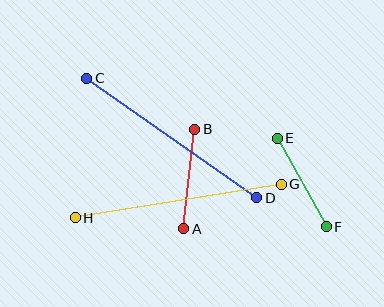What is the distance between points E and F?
The distance is approximately 101 pixels.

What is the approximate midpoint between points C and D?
The midpoint is at approximately (172, 138) pixels.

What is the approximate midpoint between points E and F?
The midpoint is at approximately (302, 183) pixels.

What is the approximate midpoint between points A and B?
The midpoint is at approximately (189, 179) pixels.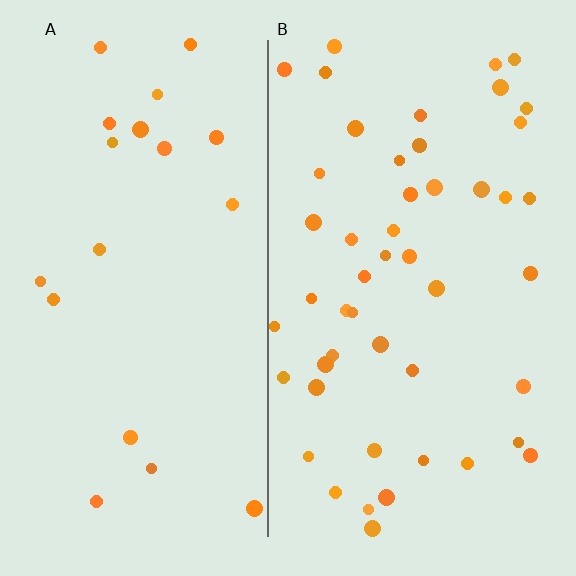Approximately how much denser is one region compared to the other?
Approximately 2.5× — region B over region A.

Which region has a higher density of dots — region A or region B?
B (the right).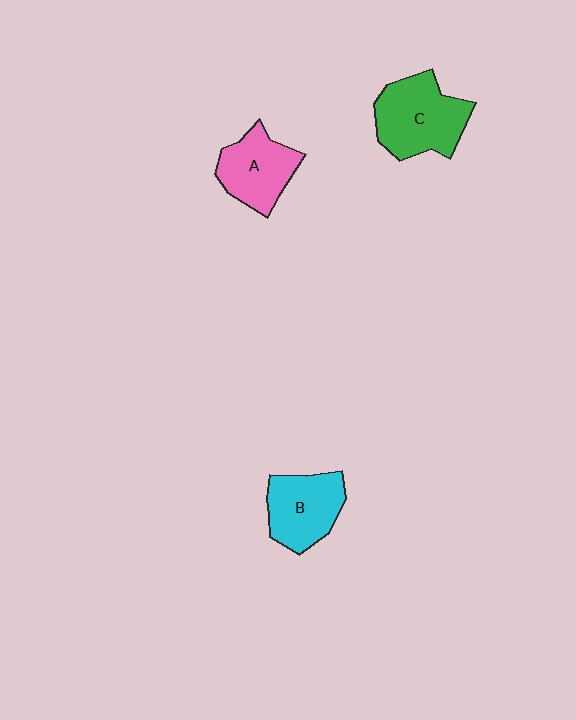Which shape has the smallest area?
Shape A (pink).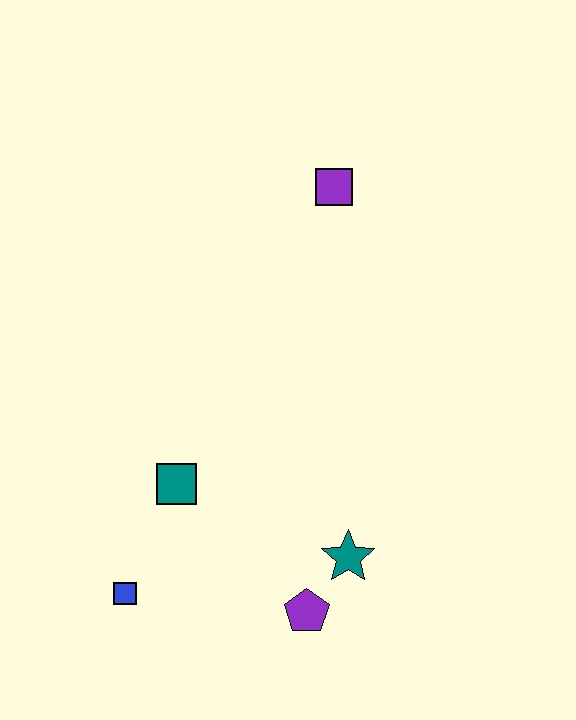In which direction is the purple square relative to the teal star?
The purple square is above the teal star.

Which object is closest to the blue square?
The teal square is closest to the blue square.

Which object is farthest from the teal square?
The purple square is farthest from the teal square.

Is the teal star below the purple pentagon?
No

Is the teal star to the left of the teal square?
No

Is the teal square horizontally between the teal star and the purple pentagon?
No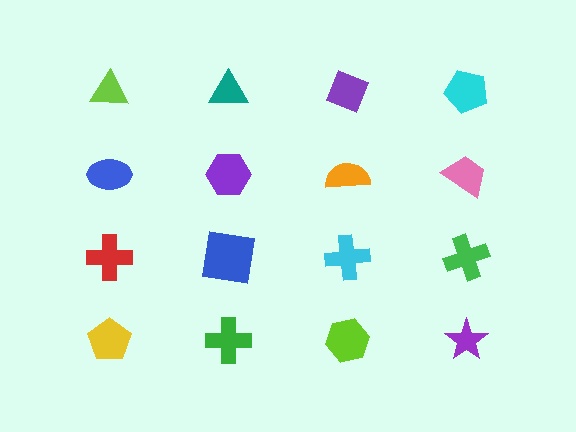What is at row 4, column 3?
A lime hexagon.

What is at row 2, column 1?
A blue ellipse.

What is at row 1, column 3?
A purple diamond.